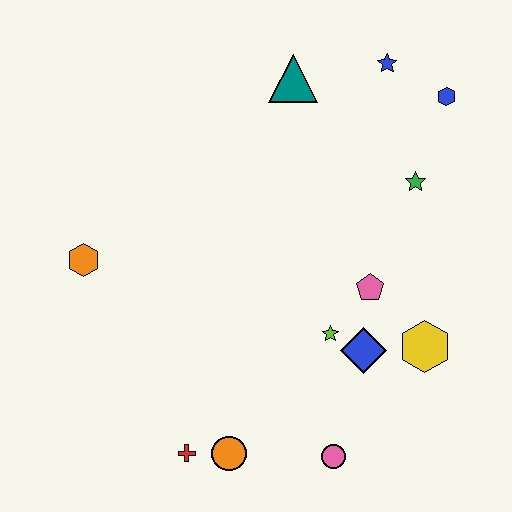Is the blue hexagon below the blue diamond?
No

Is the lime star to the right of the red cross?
Yes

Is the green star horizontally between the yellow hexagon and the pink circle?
Yes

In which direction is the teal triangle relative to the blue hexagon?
The teal triangle is to the left of the blue hexagon.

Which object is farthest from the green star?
The red cross is farthest from the green star.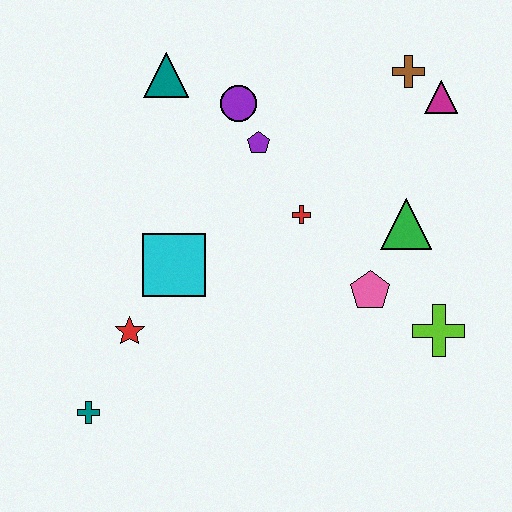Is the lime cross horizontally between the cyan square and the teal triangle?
No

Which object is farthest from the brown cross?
The teal cross is farthest from the brown cross.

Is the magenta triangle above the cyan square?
Yes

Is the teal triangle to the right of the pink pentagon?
No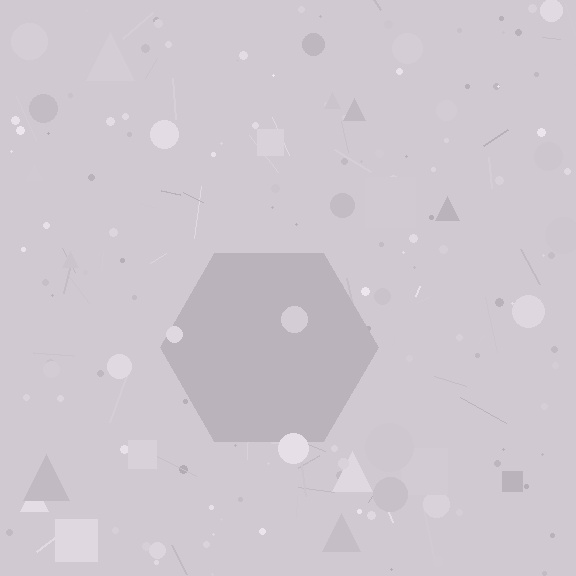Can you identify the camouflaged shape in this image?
The camouflaged shape is a hexagon.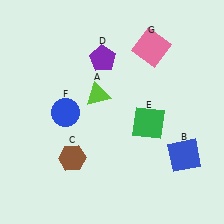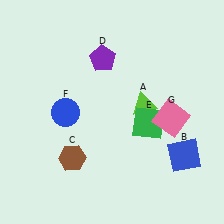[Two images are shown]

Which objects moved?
The objects that moved are: the lime triangle (A), the pink square (G).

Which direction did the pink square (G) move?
The pink square (G) moved down.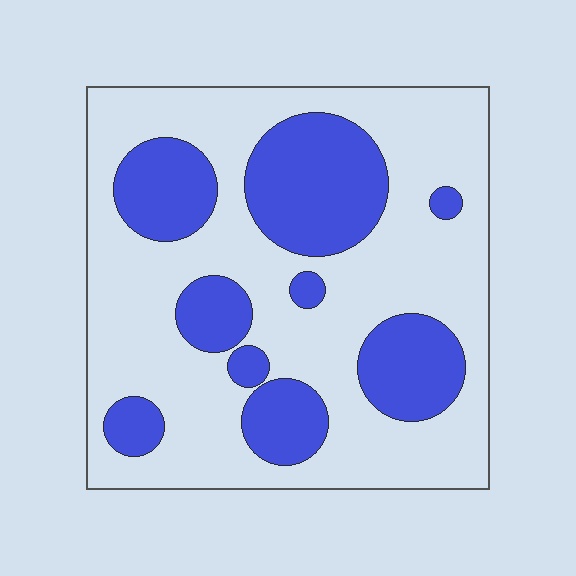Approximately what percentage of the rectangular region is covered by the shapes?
Approximately 30%.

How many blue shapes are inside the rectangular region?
9.